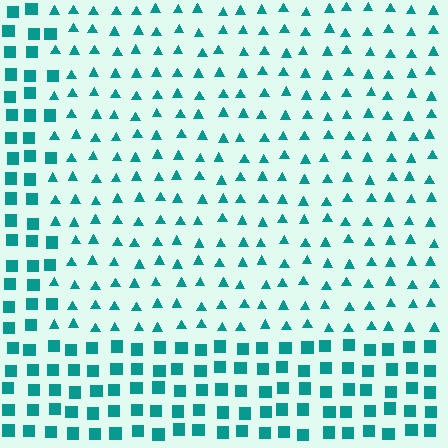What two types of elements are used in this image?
The image uses triangles inside the rectangle region and squares outside it.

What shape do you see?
I see a rectangle.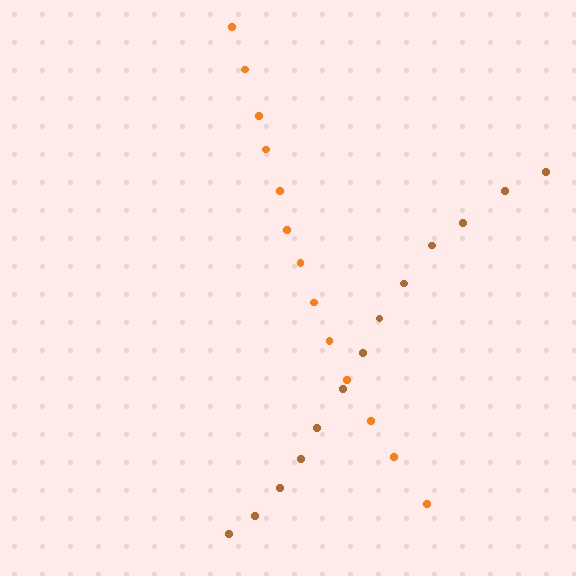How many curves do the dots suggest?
There are 2 distinct paths.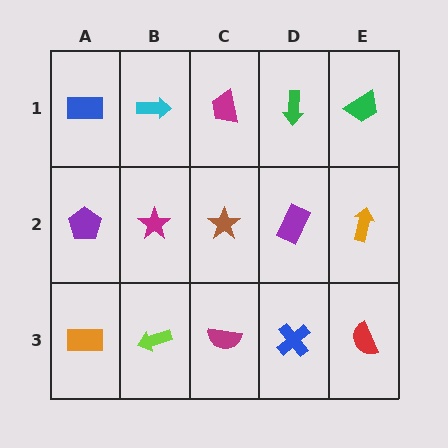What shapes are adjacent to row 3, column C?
A brown star (row 2, column C), a lime arrow (row 3, column B), a blue cross (row 3, column D).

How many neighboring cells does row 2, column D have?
4.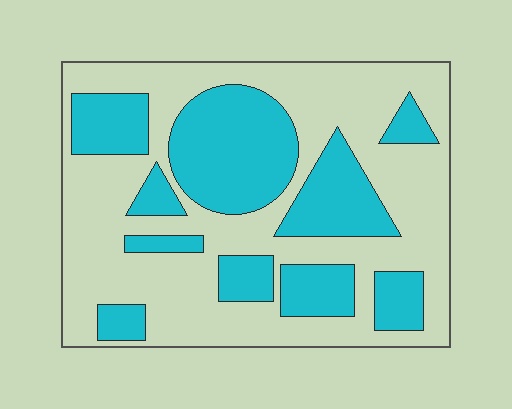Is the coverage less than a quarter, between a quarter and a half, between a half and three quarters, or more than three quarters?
Between a quarter and a half.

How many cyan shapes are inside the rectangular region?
10.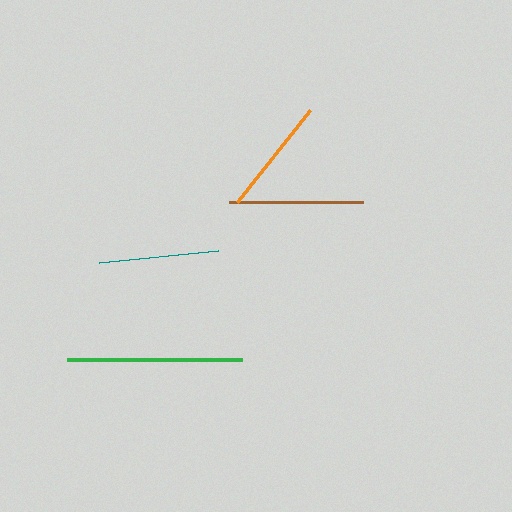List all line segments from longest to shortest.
From longest to shortest: green, brown, teal, orange.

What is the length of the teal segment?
The teal segment is approximately 120 pixels long.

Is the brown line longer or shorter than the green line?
The green line is longer than the brown line.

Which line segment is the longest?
The green line is the longest at approximately 175 pixels.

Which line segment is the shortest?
The orange line is the shortest at approximately 117 pixels.